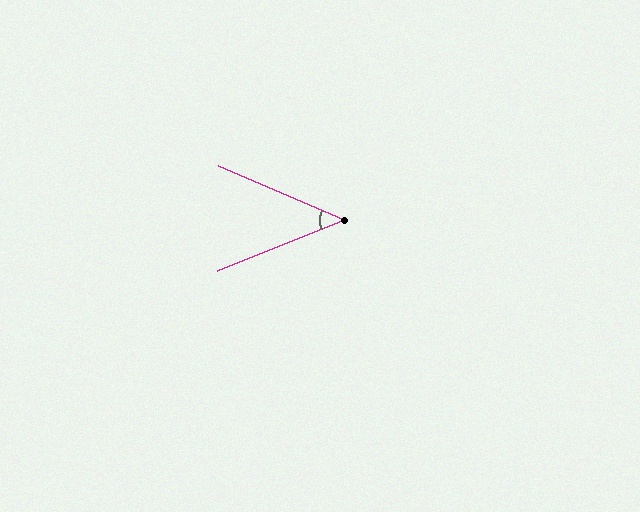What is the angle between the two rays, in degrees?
Approximately 45 degrees.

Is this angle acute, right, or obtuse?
It is acute.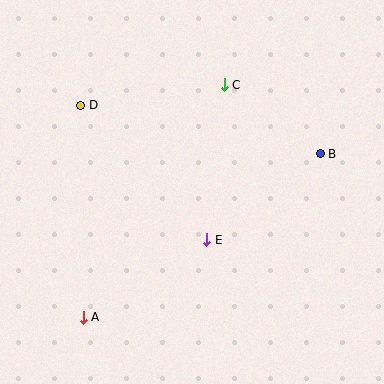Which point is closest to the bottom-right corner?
Point E is closest to the bottom-right corner.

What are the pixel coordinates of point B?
Point B is at (320, 154).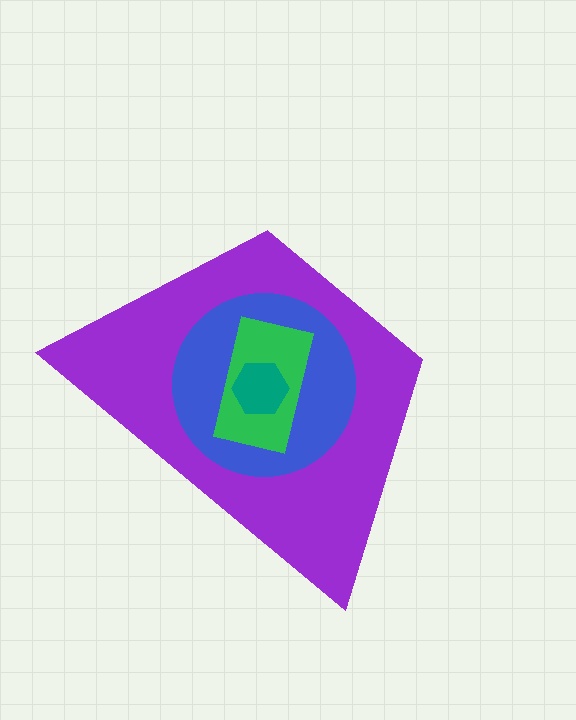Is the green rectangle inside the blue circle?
Yes.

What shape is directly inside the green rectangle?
The teal hexagon.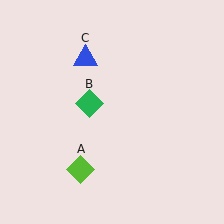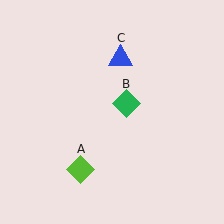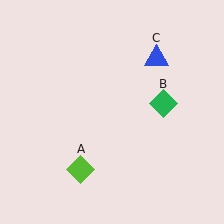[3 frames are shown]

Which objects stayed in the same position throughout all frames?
Lime diamond (object A) remained stationary.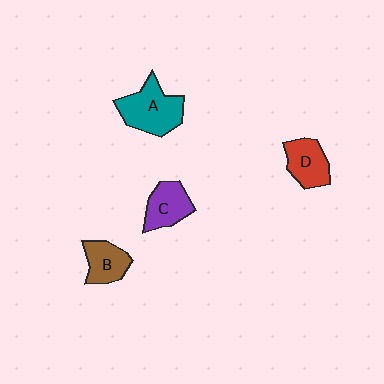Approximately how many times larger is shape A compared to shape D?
Approximately 1.5 times.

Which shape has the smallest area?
Shape B (brown).